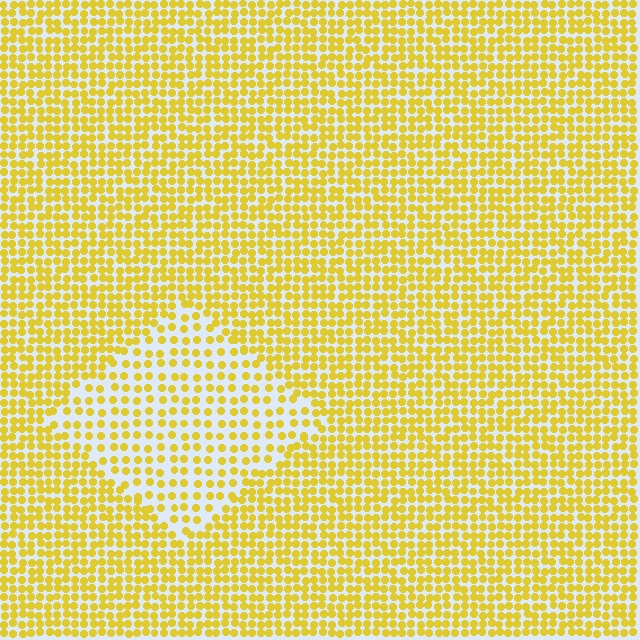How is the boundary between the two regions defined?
The boundary is defined by a change in element density (approximately 1.8x ratio). All elements are the same color, size, and shape.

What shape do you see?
I see a diamond.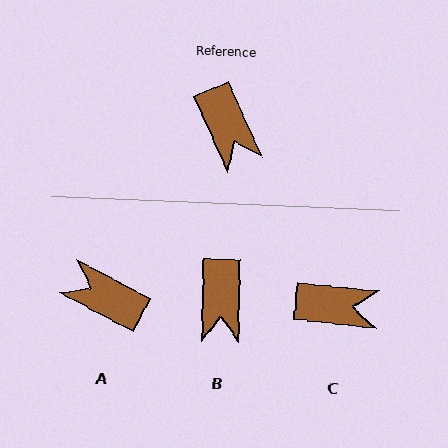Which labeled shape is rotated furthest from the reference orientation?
A, about 142 degrees away.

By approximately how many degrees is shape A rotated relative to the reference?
Approximately 142 degrees clockwise.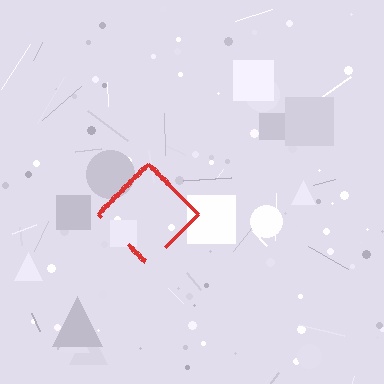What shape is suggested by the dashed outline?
The dashed outline suggests a diamond.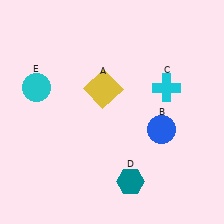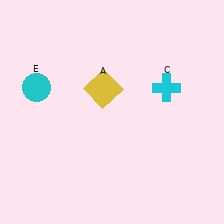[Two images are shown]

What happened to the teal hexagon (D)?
The teal hexagon (D) was removed in Image 2. It was in the bottom-right area of Image 1.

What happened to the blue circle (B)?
The blue circle (B) was removed in Image 2. It was in the bottom-right area of Image 1.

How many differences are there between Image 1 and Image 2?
There are 2 differences between the two images.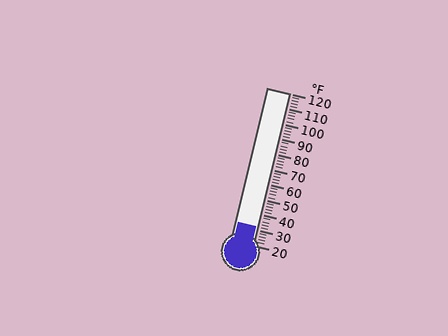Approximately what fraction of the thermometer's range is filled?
The thermometer is filled to approximately 10% of its range.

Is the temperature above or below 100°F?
The temperature is below 100°F.